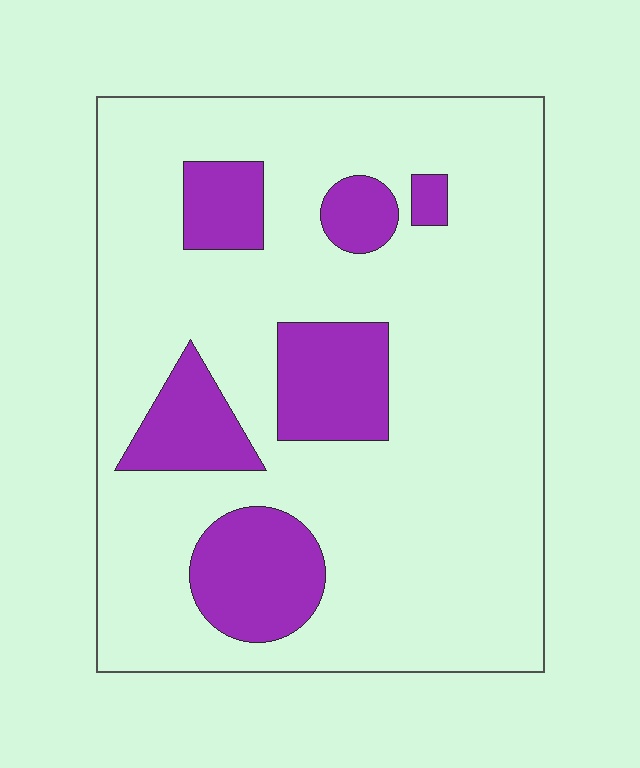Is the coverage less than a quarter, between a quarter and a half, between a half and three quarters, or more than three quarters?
Less than a quarter.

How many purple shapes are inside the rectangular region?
6.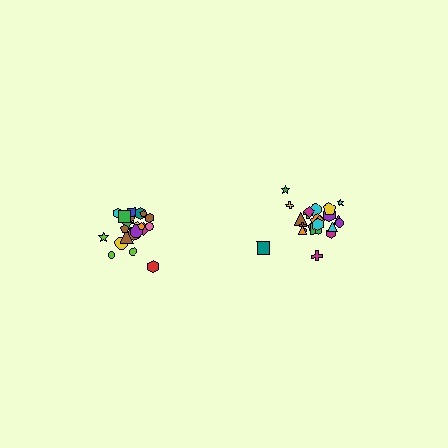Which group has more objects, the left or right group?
The right group.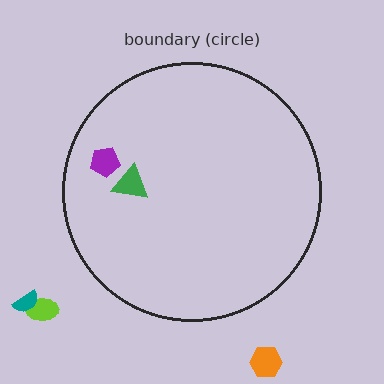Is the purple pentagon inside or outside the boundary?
Inside.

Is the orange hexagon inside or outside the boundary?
Outside.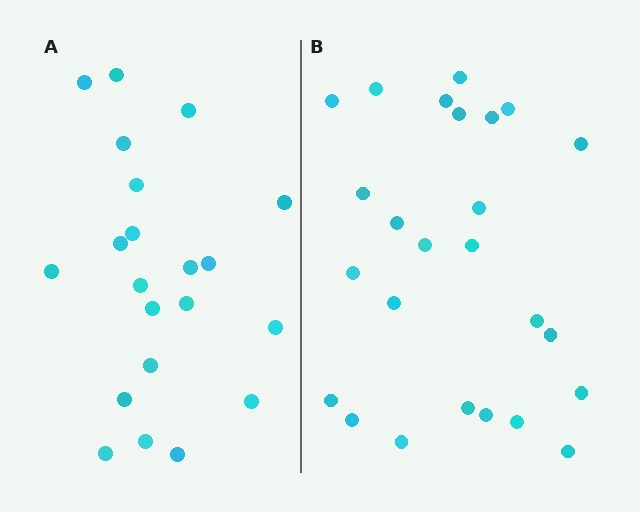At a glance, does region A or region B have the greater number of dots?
Region B (the right region) has more dots.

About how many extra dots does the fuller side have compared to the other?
Region B has about 4 more dots than region A.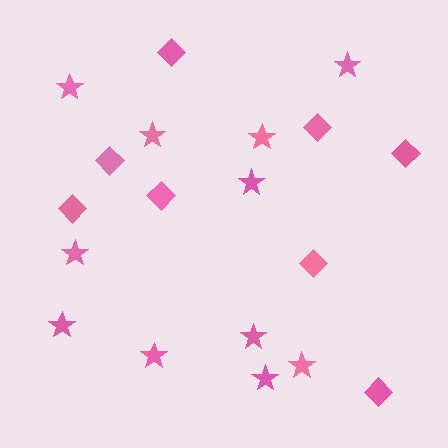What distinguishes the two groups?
There are 2 groups: one group of diamonds (8) and one group of stars (11).